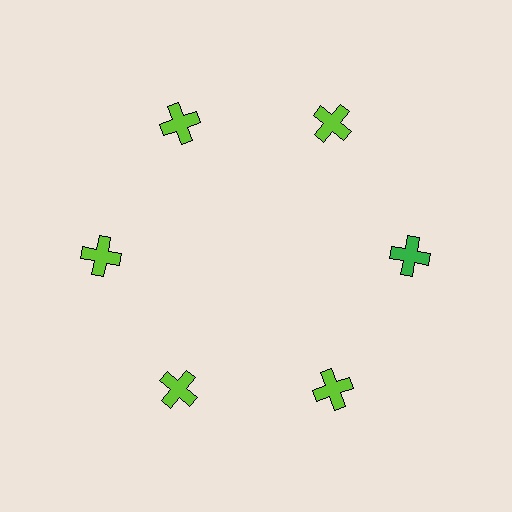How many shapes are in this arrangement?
There are 6 shapes arranged in a ring pattern.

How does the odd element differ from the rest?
It has a different color: green instead of lime.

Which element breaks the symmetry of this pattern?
The green cross at roughly the 3 o'clock position breaks the symmetry. All other shapes are lime crosses.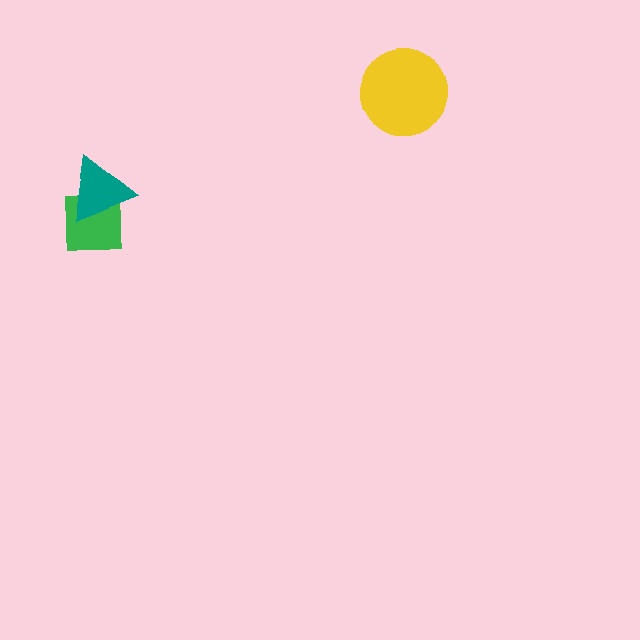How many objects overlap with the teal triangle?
1 object overlaps with the teal triangle.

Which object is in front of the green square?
The teal triangle is in front of the green square.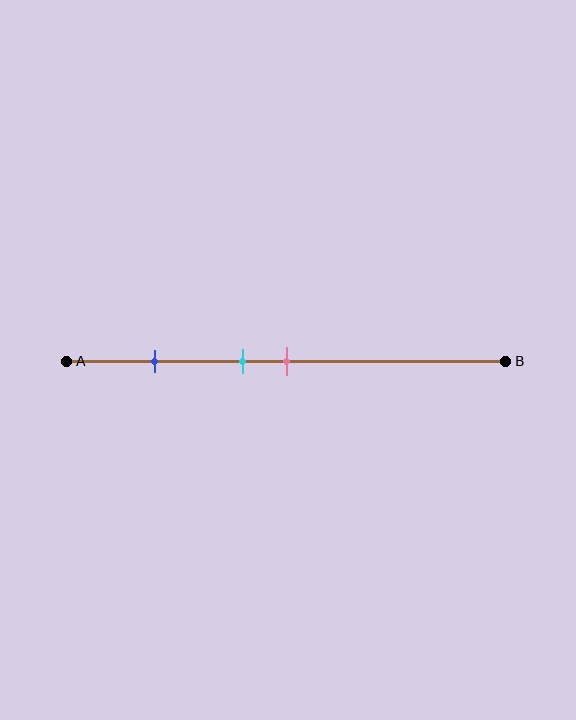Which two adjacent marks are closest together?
The cyan and pink marks are the closest adjacent pair.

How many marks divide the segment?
There are 3 marks dividing the segment.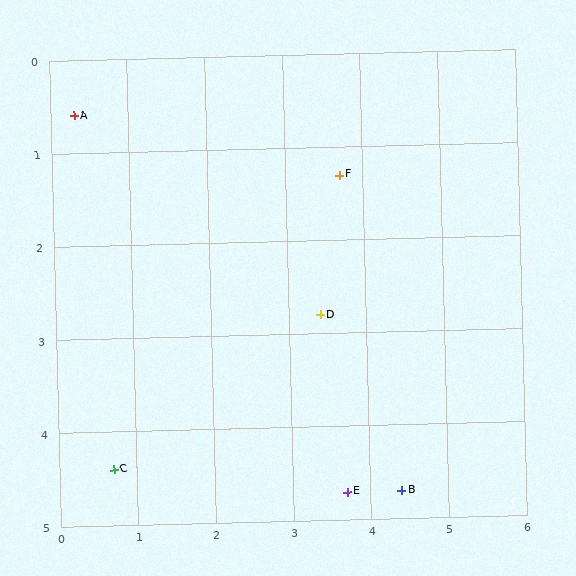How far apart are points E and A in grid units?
Points E and A are about 5.3 grid units apart.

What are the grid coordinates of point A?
Point A is at approximately (0.3, 0.6).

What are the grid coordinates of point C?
Point C is at approximately (0.7, 4.4).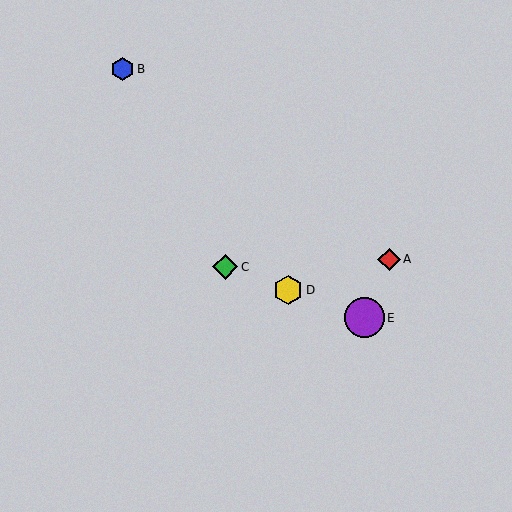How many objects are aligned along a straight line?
3 objects (C, D, E) are aligned along a straight line.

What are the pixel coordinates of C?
Object C is at (225, 267).